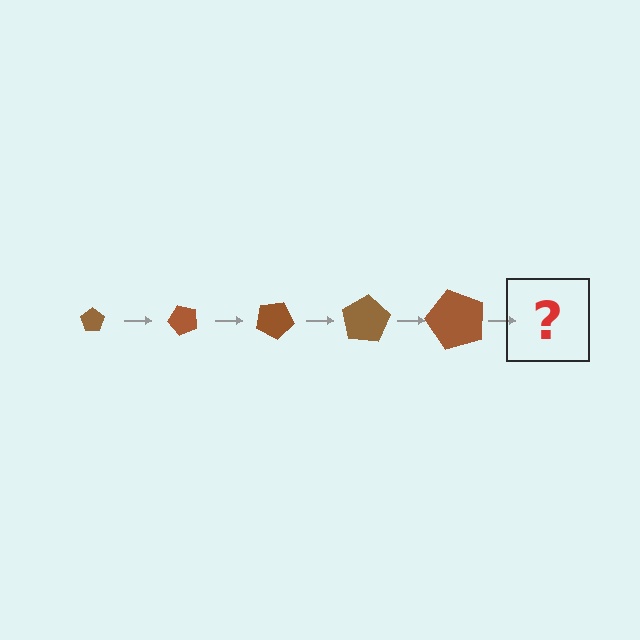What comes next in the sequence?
The next element should be a pentagon, larger than the previous one and rotated 250 degrees from the start.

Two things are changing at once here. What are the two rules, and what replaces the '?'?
The two rules are that the pentagon grows larger each step and it rotates 50 degrees each step. The '?' should be a pentagon, larger than the previous one and rotated 250 degrees from the start.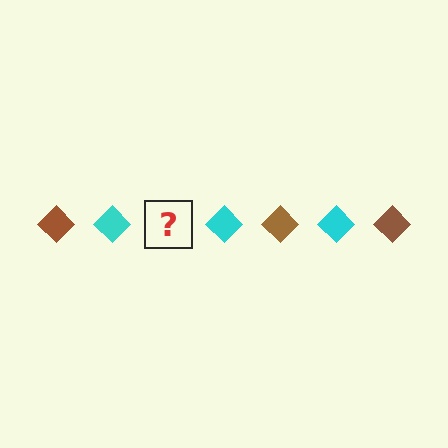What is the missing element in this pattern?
The missing element is a brown diamond.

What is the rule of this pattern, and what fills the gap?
The rule is that the pattern cycles through brown, cyan diamonds. The gap should be filled with a brown diamond.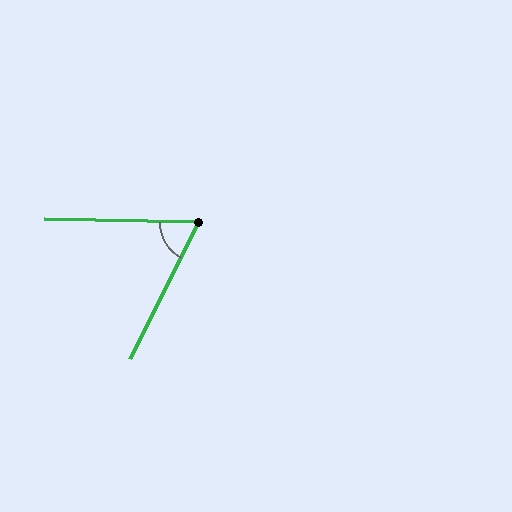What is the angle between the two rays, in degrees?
Approximately 65 degrees.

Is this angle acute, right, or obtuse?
It is acute.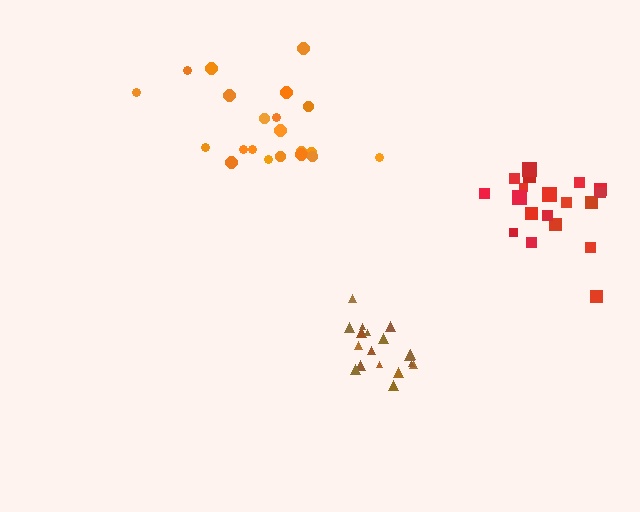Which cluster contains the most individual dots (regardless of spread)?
Orange (21).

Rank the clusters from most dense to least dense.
brown, red, orange.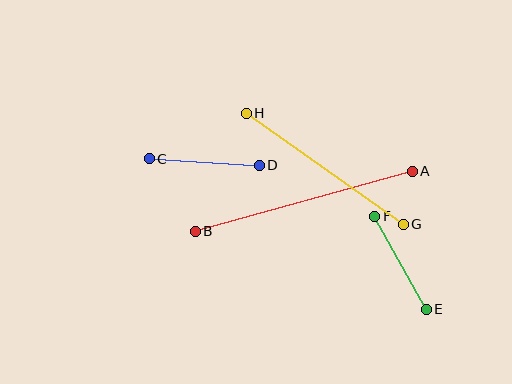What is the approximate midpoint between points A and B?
The midpoint is at approximately (304, 201) pixels.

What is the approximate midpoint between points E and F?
The midpoint is at approximately (401, 263) pixels.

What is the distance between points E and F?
The distance is approximately 107 pixels.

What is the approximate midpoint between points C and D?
The midpoint is at approximately (204, 162) pixels.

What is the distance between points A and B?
The distance is approximately 225 pixels.